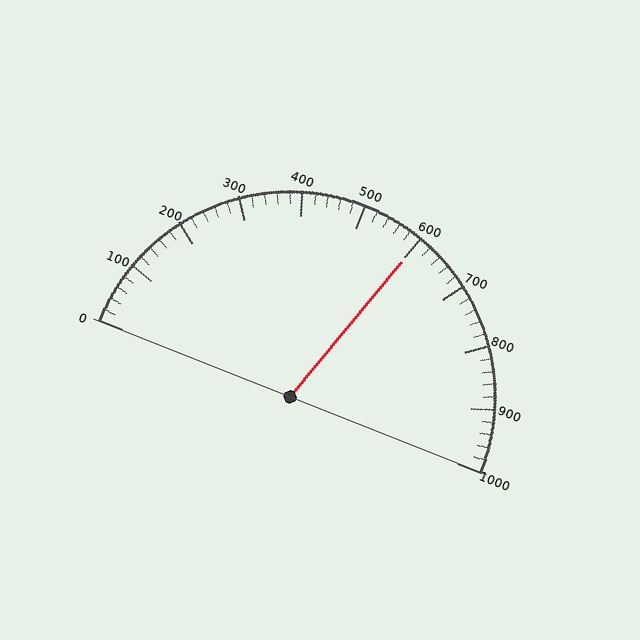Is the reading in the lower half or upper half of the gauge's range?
The reading is in the upper half of the range (0 to 1000).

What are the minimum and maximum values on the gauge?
The gauge ranges from 0 to 1000.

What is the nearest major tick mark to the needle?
The nearest major tick mark is 600.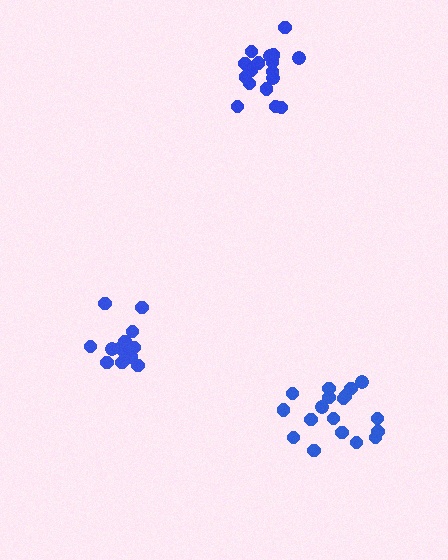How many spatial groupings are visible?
There are 3 spatial groupings.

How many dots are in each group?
Group 1: 18 dots, Group 2: 13 dots, Group 3: 17 dots (48 total).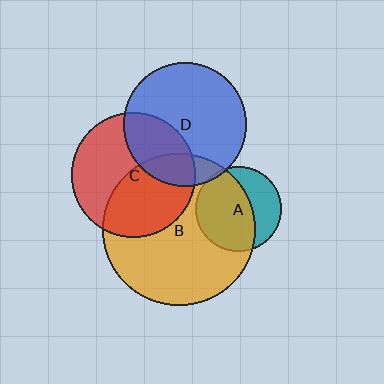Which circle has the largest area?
Circle B (orange).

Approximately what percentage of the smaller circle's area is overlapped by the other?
Approximately 5%.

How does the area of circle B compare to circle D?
Approximately 1.5 times.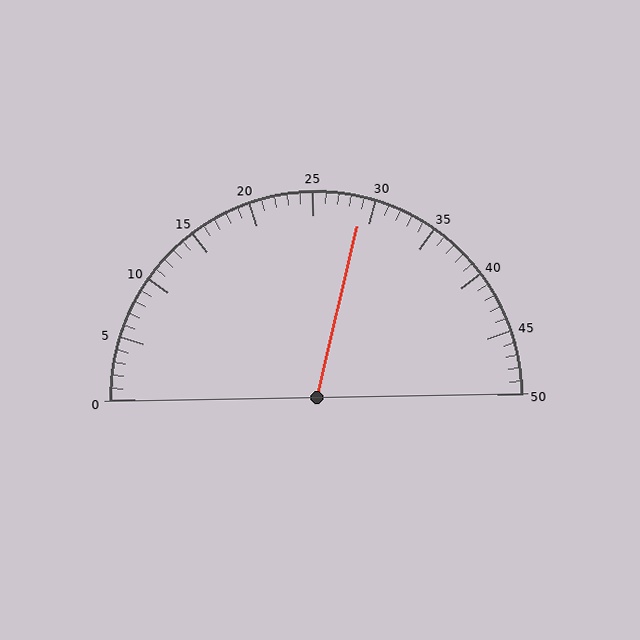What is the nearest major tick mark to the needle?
The nearest major tick mark is 30.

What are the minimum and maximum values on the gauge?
The gauge ranges from 0 to 50.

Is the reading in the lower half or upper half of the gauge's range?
The reading is in the upper half of the range (0 to 50).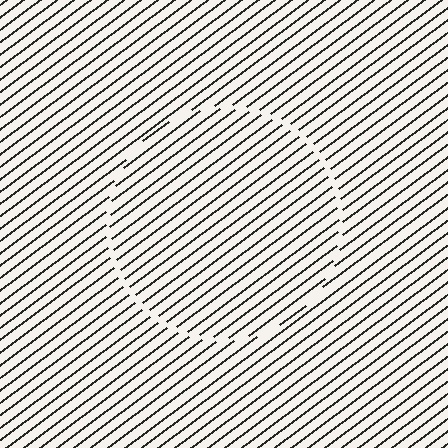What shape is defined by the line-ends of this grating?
An illusory circle. The interior of the shape contains the same grating, shifted by half a period — the contour is defined by the phase discontinuity where line-ends from the inner and outer gratings abut.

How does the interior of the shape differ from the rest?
The interior of the shape contains the same grating, shifted by half a period — the contour is defined by the phase discontinuity where line-ends from the inner and outer gratings abut.